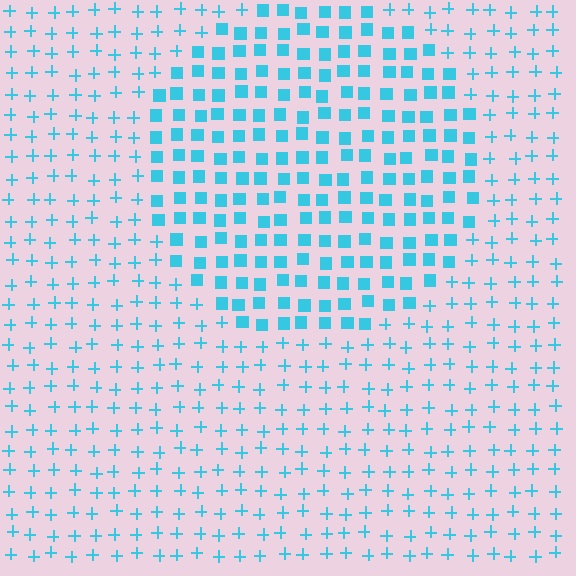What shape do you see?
I see a circle.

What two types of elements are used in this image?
The image uses squares inside the circle region and plus signs outside it.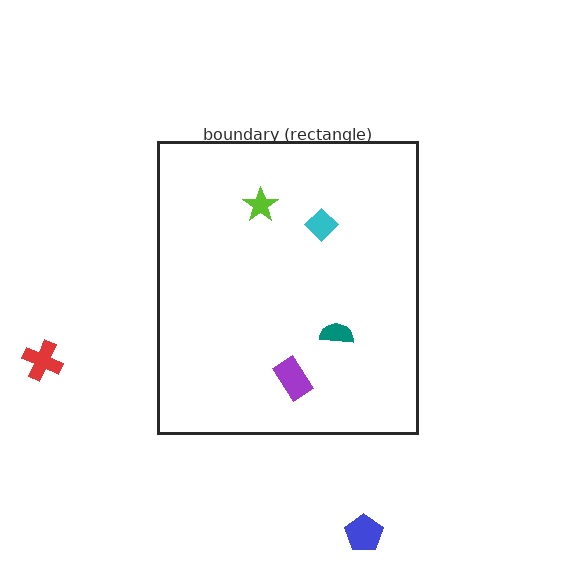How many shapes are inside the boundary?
4 inside, 2 outside.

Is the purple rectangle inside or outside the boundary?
Inside.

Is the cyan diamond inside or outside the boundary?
Inside.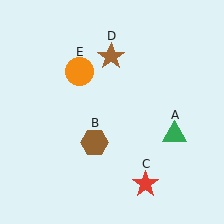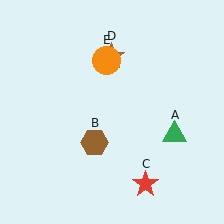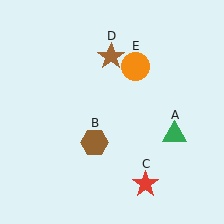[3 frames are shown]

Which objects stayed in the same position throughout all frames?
Green triangle (object A) and brown hexagon (object B) and red star (object C) and brown star (object D) remained stationary.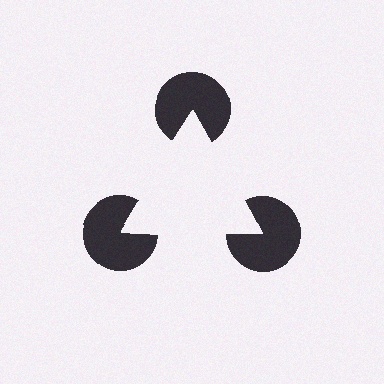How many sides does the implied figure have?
3 sides.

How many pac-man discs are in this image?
There are 3 — one at each vertex of the illusory triangle.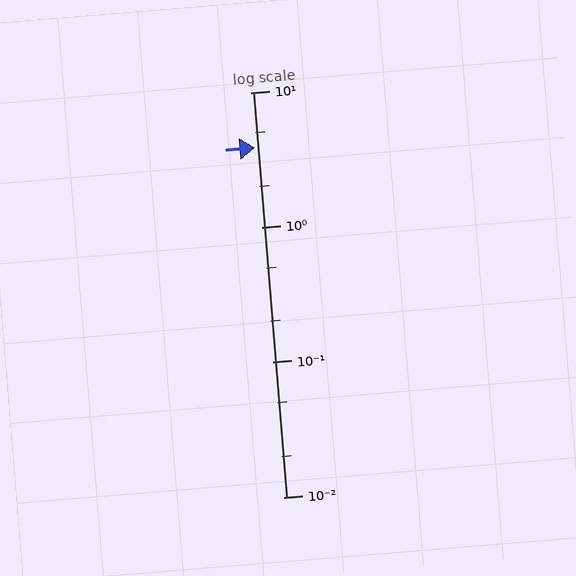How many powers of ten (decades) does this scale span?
The scale spans 3 decades, from 0.01 to 10.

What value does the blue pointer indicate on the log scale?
The pointer indicates approximately 3.9.